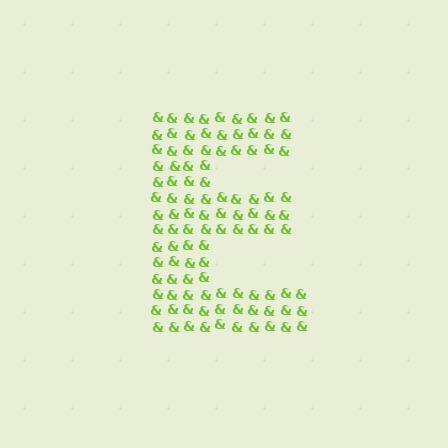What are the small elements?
The small elements are ampersands.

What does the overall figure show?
The overall figure shows the letter E.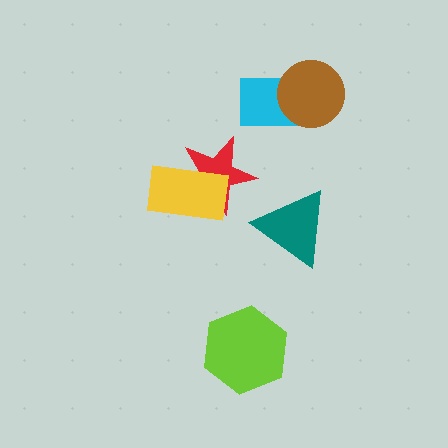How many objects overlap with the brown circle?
1 object overlaps with the brown circle.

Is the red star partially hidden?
Yes, it is partially covered by another shape.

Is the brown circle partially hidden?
No, no other shape covers it.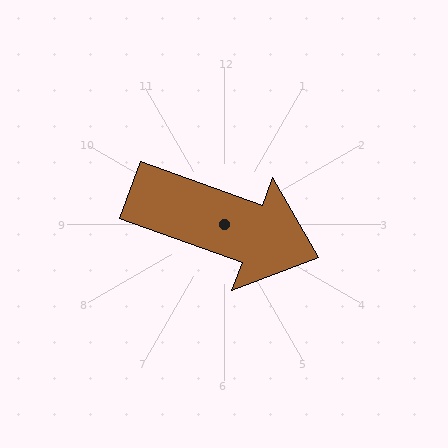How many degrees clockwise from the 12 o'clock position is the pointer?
Approximately 110 degrees.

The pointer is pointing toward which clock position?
Roughly 4 o'clock.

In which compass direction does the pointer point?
East.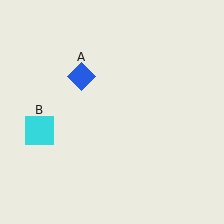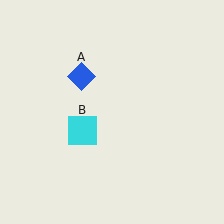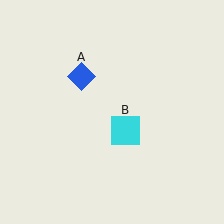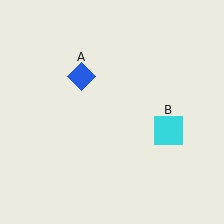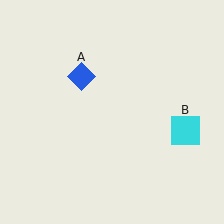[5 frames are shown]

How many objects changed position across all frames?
1 object changed position: cyan square (object B).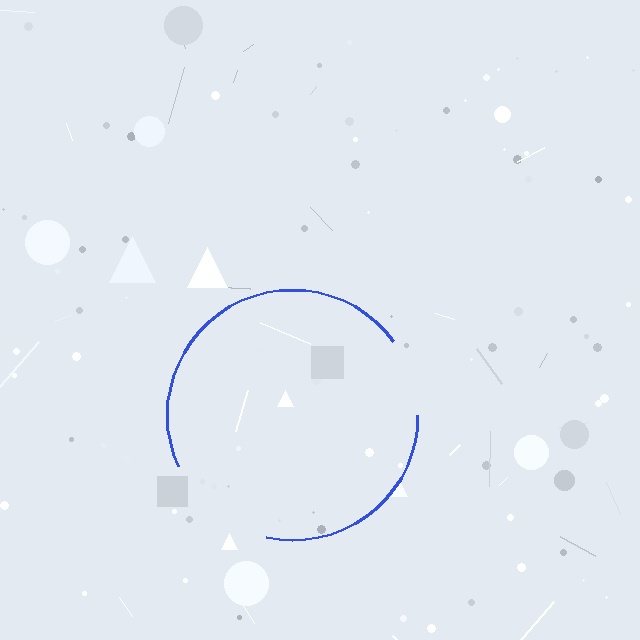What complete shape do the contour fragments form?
The contour fragments form a circle.